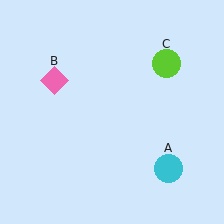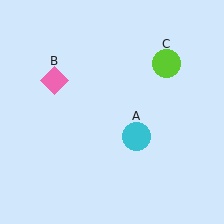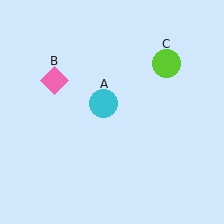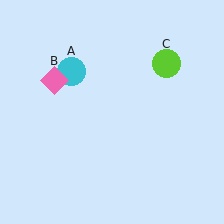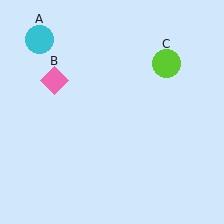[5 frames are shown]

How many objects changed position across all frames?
1 object changed position: cyan circle (object A).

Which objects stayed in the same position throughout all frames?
Pink diamond (object B) and lime circle (object C) remained stationary.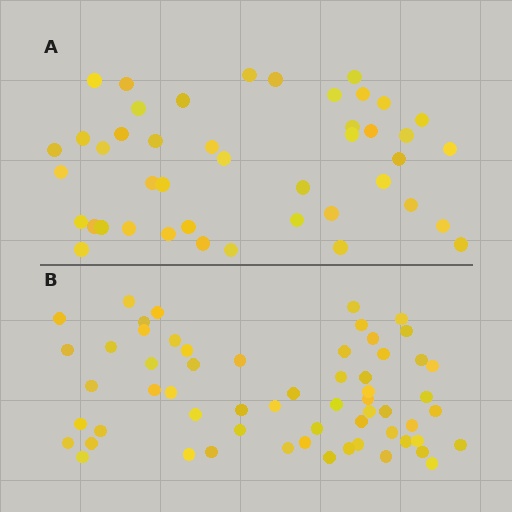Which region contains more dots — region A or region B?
Region B (the bottom region) has more dots.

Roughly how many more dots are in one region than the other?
Region B has approximately 15 more dots than region A.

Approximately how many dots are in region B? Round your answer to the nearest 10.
About 60 dots.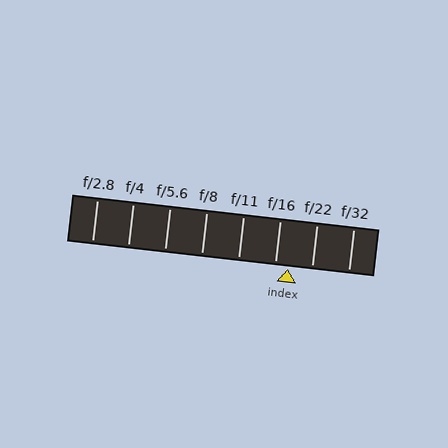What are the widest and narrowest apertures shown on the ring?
The widest aperture shown is f/2.8 and the narrowest is f/32.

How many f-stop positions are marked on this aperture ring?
There are 8 f-stop positions marked.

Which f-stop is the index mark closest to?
The index mark is closest to f/16.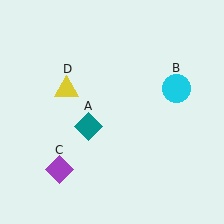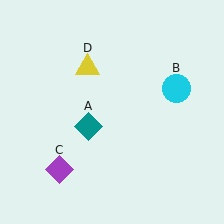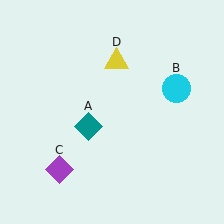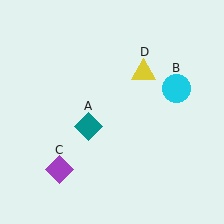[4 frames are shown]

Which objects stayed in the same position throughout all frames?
Teal diamond (object A) and cyan circle (object B) and purple diamond (object C) remained stationary.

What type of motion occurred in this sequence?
The yellow triangle (object D) rotated clockwise around the center of the scene.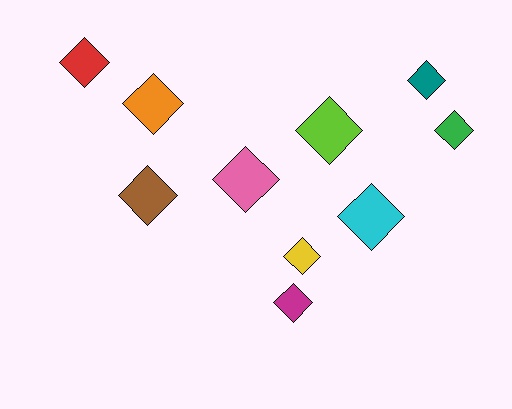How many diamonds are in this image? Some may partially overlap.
There are 10 diamonds.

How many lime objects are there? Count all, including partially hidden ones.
There is 1 lime object.